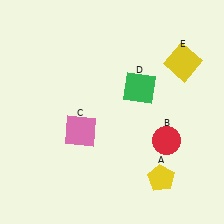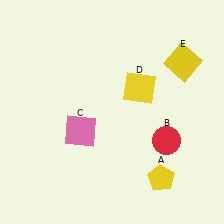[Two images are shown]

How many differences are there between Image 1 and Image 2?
There is 1 difference between the two images.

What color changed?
The square (D) changed from green in Image 1 to yellow in Image 2.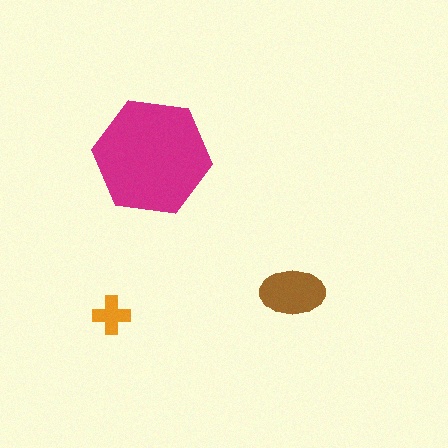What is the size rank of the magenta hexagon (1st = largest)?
1st.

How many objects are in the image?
There are 3 objects in the image.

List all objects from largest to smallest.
The magenta hexagon, the brown ellipse, the orange cross.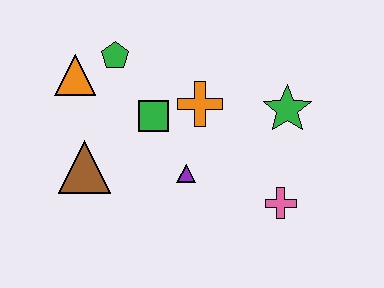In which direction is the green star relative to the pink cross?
The green star is above the pink cross.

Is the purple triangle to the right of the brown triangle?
Yes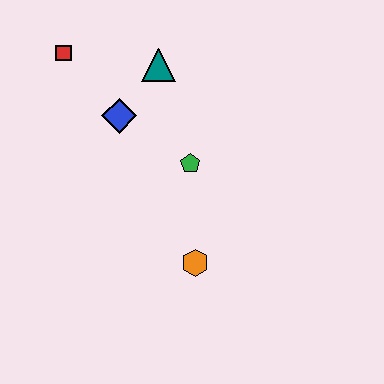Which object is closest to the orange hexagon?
The green pentagon is closest to the orange hexagon.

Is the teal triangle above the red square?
No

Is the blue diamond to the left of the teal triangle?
Yes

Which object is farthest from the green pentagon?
The red square is farthest from the green pentagon.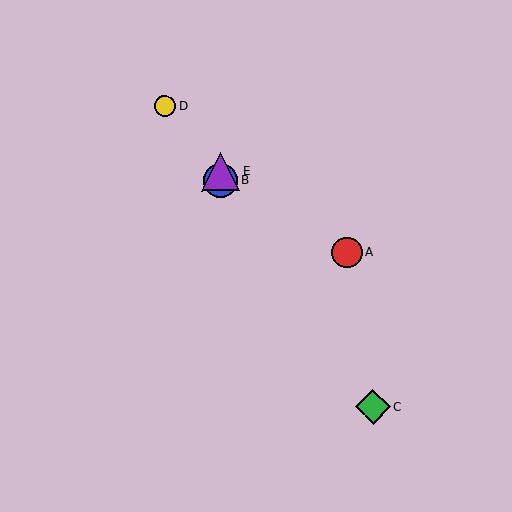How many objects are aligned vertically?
2 objects (B, E) are aligned vertically.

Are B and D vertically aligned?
No, B is at x≈221 and D is at x≈165.